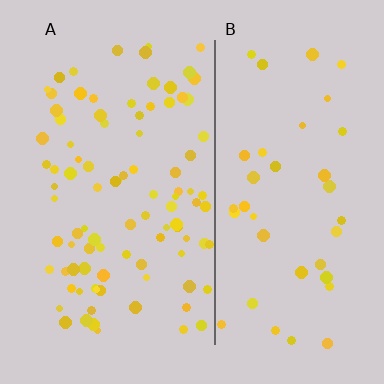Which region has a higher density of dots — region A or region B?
A (the left).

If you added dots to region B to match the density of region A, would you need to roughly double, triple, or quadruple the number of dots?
Approximately double.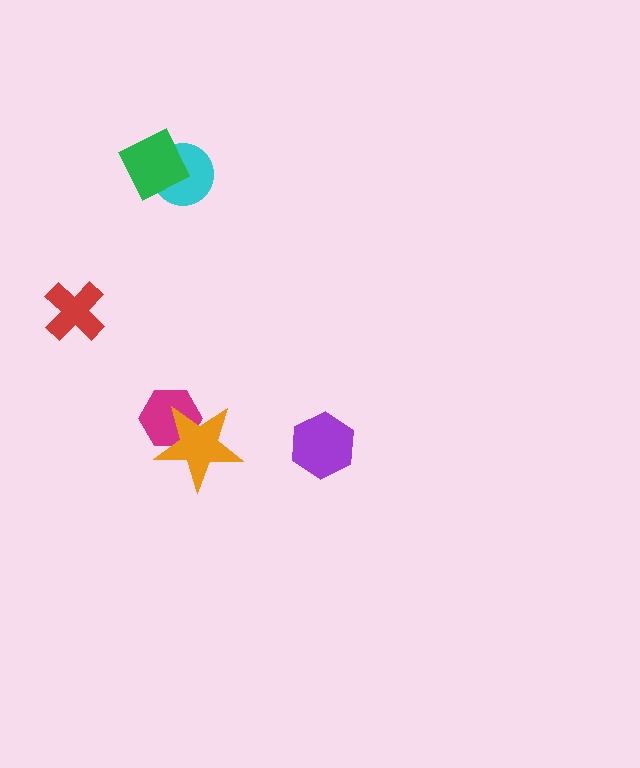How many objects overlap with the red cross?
0 objects overlap with the red cross.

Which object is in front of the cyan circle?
The green square is in front of the cyan circle.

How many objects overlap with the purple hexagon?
0 objects overlap with the purple hexagon.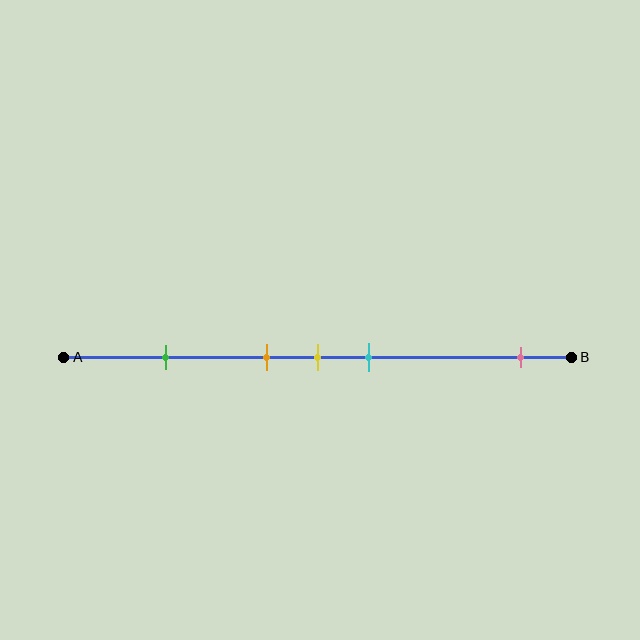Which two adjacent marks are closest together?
The orange and yellow marks are the closest adjacent pair.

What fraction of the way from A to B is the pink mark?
The pink mark is approximately 90% (0.9) of the way from A to B.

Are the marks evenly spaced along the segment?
No, the marks are not evenly spaced.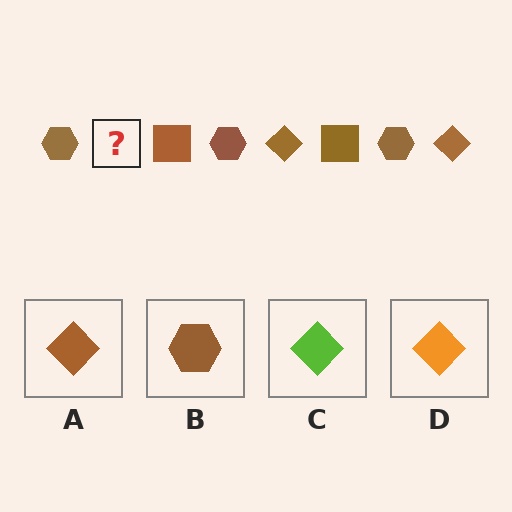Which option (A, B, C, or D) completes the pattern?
A.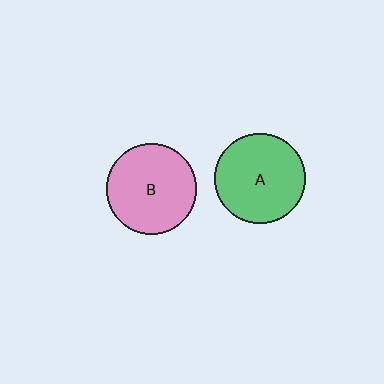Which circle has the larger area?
Circle A (green).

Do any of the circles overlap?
No, none of the circles overlap.